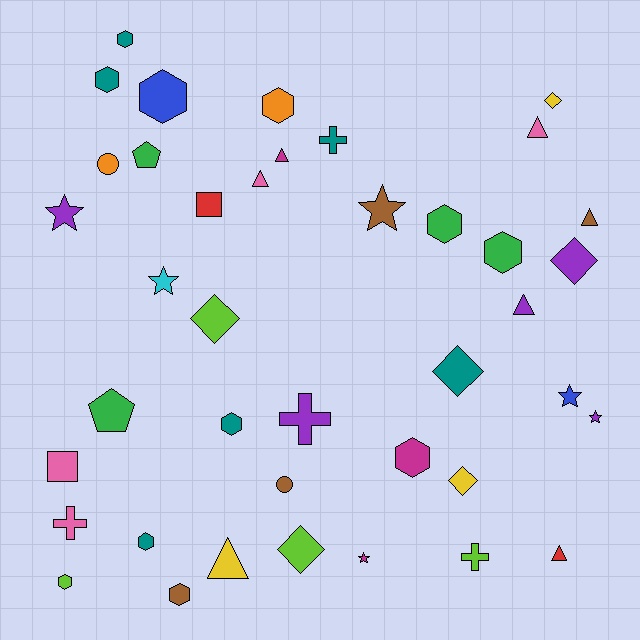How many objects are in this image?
There are 40 objects.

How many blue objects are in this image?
There are 2 blue objects.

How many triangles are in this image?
There are 7 triangles.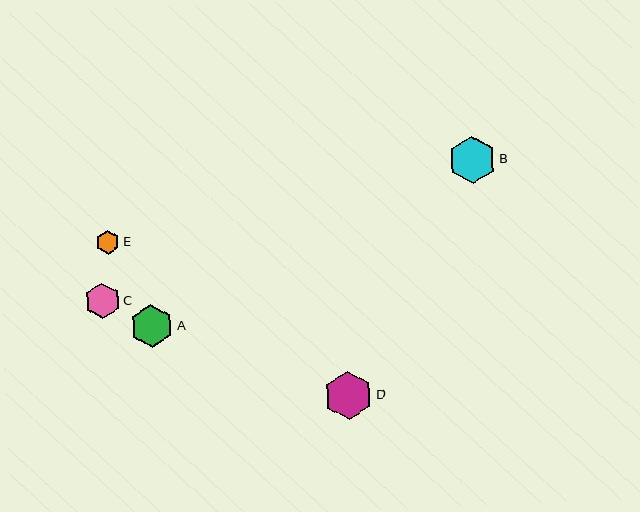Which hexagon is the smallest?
Hexagon E is the smallest with a size of approximately 24 pixels.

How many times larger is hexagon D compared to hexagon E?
Hexagon D is approximately 2.0 times the size of hexagon E.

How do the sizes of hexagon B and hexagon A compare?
Hexagon B and hexagon A are approximately the same size.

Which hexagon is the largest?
Hexagon D is the largest with a size of approximately 48 pixels.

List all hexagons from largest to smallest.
From largest to smallest: D, B, A, C, E.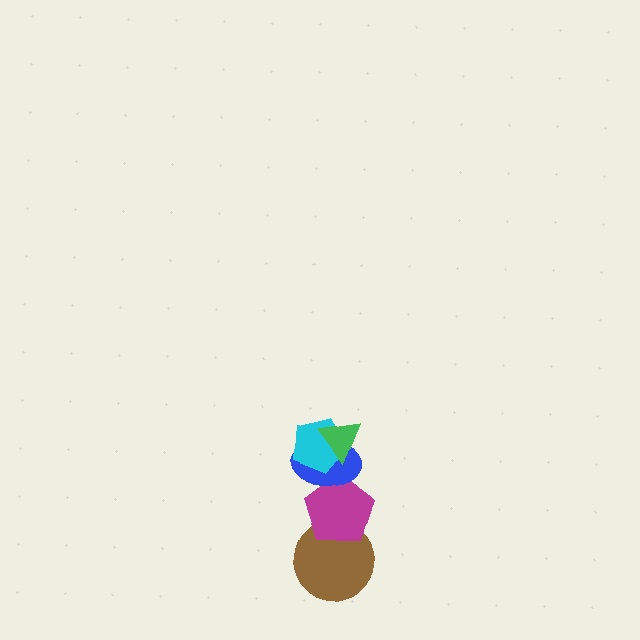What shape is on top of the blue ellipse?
The cyan pentagon is on top of the blue ellipse.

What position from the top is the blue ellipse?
The blue ellipse is 3rd from the top.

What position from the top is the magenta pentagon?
The magenta pentagon is 4th from the top.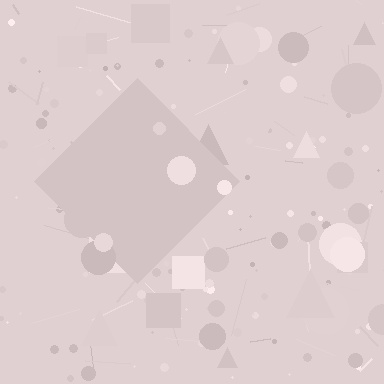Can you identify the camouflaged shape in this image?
The camouflaged shape is a diamond.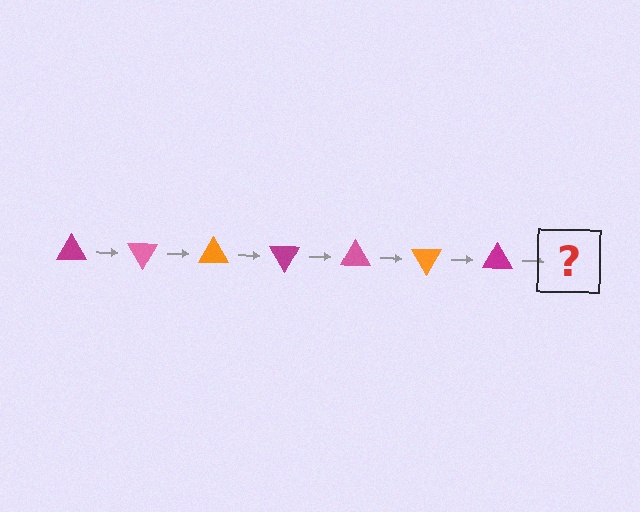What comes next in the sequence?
The next element should be a pink triangle, rotated 420 degrees from the start.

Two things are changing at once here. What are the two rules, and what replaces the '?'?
The two rules are that it rotates 60 degrees each step and the color cycles through magenta, pink, and orange. The '?' should be a pink triangle, rotated 420 degrees from the start.